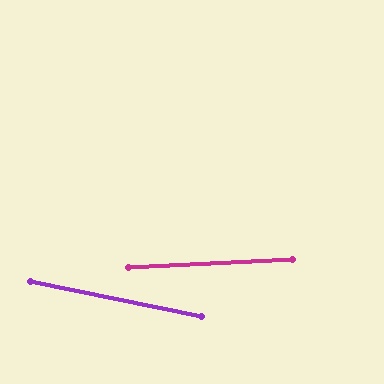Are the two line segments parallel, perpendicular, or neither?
Neither parallel nor perpendicular — they differ by about 14°.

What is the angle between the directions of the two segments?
Approximately 14 degrees.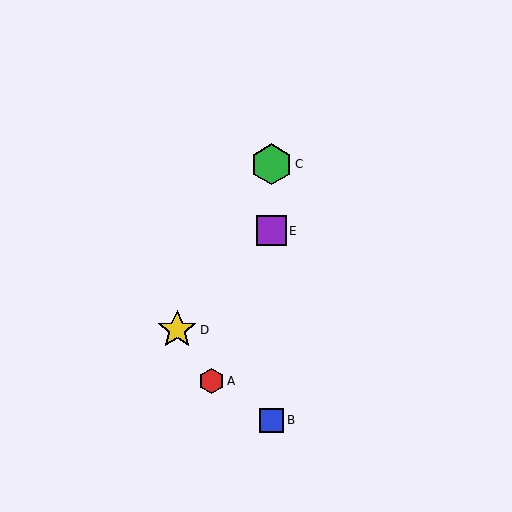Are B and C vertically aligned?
Yes, both are at x≈271.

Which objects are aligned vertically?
Objects B, C, E are aligned vertically.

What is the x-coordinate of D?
Object D is at x≈177.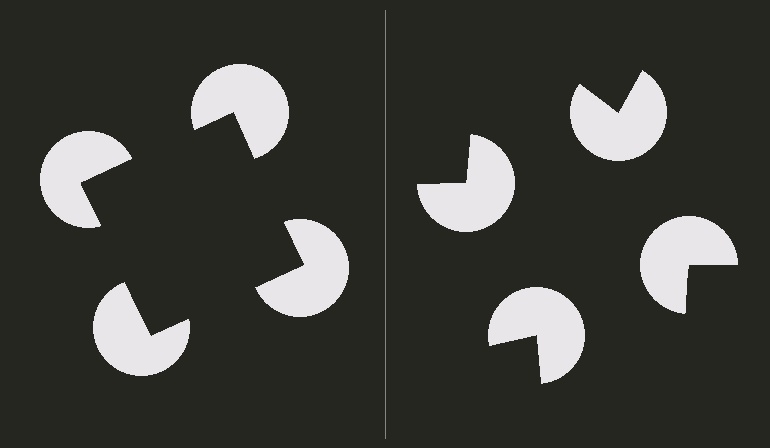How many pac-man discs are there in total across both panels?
8 — 4 on each side.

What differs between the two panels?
The pac-man discs are positioned identically on both sides; only the wedge orientations differ. On the left they align to a square; on the right they are misaligned.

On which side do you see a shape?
An illusory square appears on the left side. On the right side the wedge cuts are rotated, so no coherent shape forms.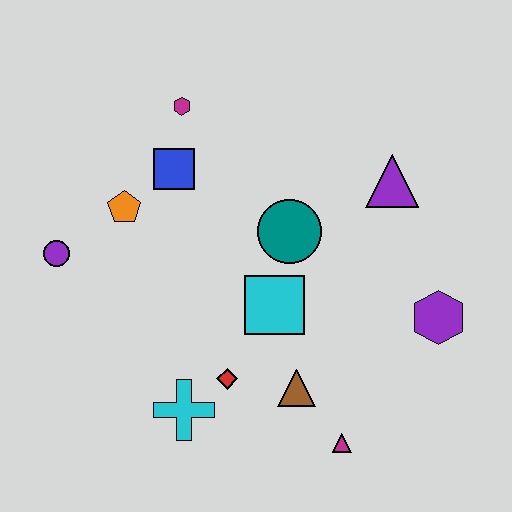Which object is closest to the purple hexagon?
The purple triangle is closest to the purple hexagon.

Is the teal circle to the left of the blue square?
No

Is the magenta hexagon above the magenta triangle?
Yes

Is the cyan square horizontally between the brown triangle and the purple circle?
Yes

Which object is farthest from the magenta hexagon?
The magenta triangle is farthest from the magenta hexagon.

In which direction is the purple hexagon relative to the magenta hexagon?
The purple hexagon is to the right of the magenta hexagon.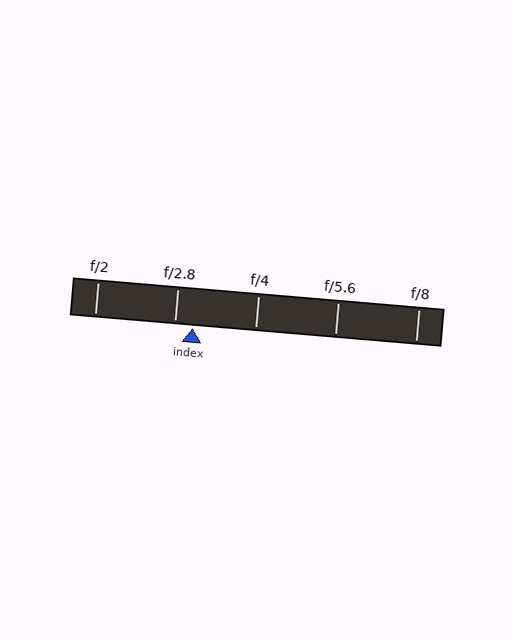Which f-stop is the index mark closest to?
The index mark is closest to f/2.8.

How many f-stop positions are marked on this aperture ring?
There are 5 f-stop positions marked.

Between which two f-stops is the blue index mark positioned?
The index mark is between f/2.8 and f/4.